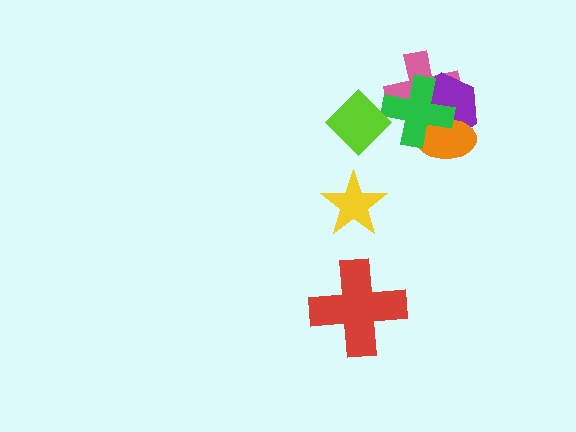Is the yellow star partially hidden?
No, no other shape covers it.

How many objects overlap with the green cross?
4 objects overlap with the green cross.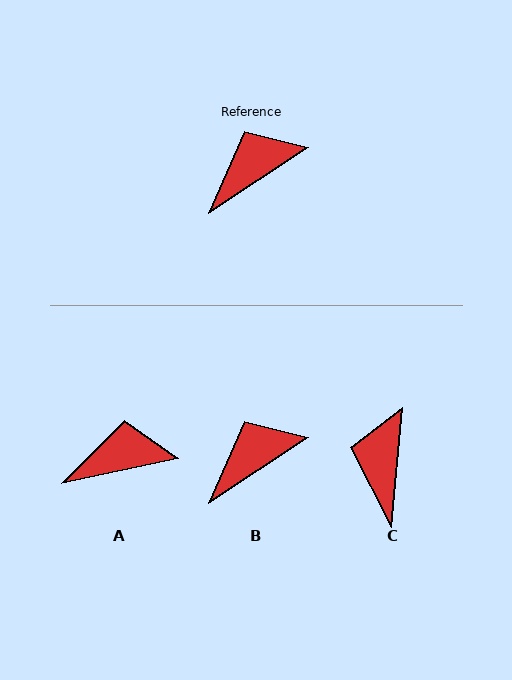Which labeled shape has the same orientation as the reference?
B.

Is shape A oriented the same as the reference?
No, it is off by about 21 degrees.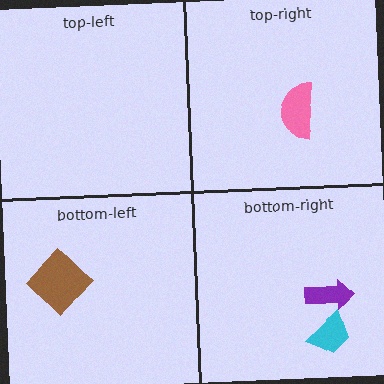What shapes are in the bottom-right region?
The cyan trapezoid, the purple arrow.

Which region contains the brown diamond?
The bottom-left region.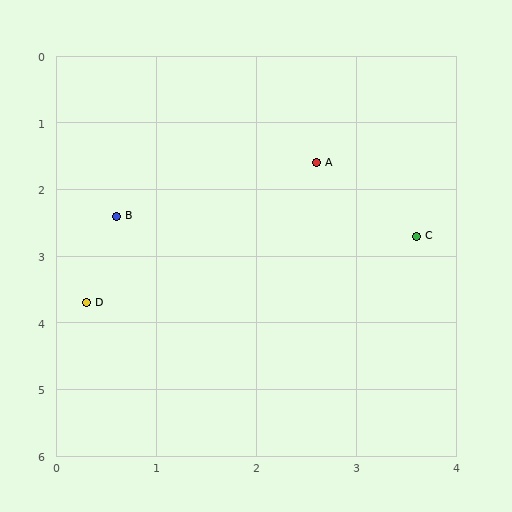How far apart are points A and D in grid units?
Points A and D are about 3.1 grid units apart.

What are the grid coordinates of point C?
Point C is at approximately (3.6, 2.7).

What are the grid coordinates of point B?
Point B is at approximately (0.6, 2.4).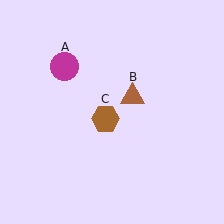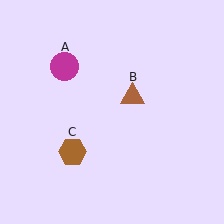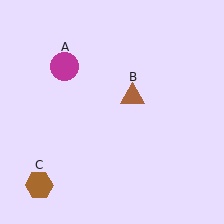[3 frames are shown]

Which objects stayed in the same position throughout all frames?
Magenta circle (object A) and brown triangle (object B) remained stationary.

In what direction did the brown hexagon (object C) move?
The brown hexagon (object C) moved down and to the left.